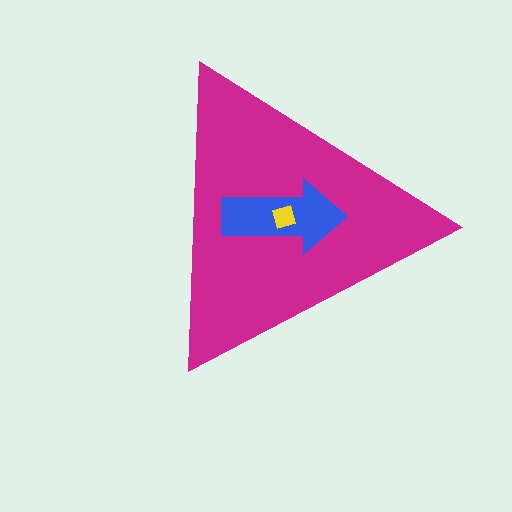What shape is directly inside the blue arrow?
The yellow square.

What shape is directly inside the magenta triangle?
The blue arrow.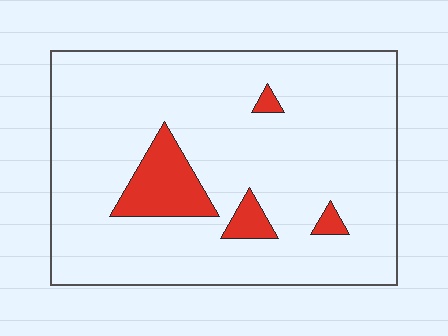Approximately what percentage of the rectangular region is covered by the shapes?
Approximately 10%.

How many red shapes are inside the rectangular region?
4.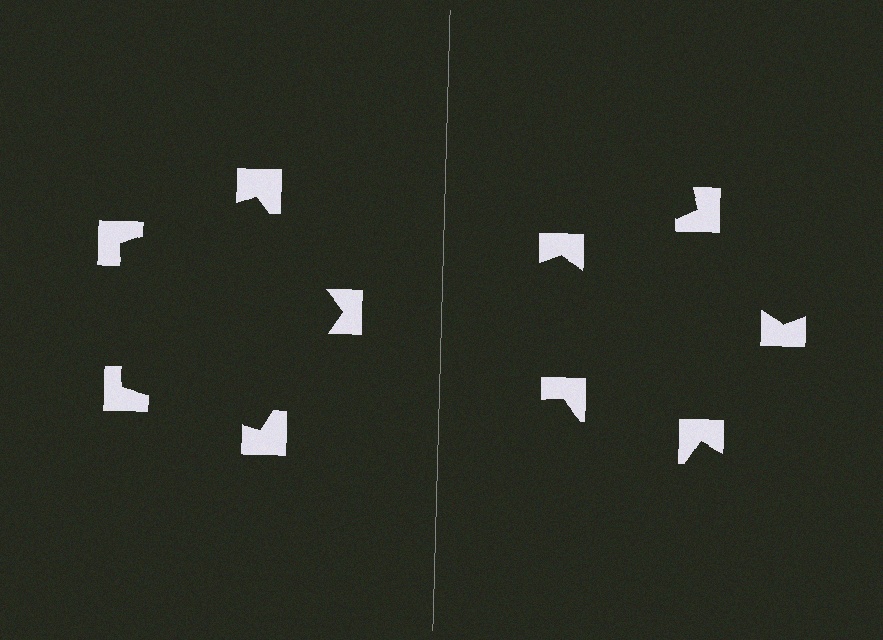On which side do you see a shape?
An illusory pentagon appears on the left side. On the right side the wedge cuts are rotated, so no coherent shape forms.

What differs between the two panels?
The notched squares are positioned identically on both sides; only the wedge orientations differ. On the left they align to a pentagon; on the right they are misaligned.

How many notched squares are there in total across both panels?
10 — 5 on each side.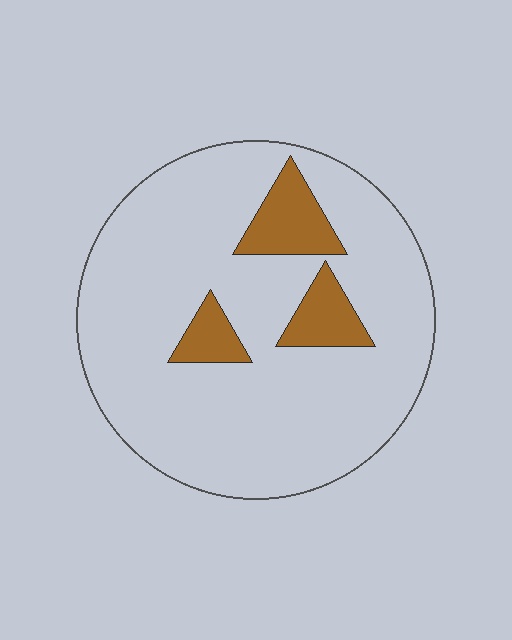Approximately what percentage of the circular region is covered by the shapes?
Approximately 15%.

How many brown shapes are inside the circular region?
3.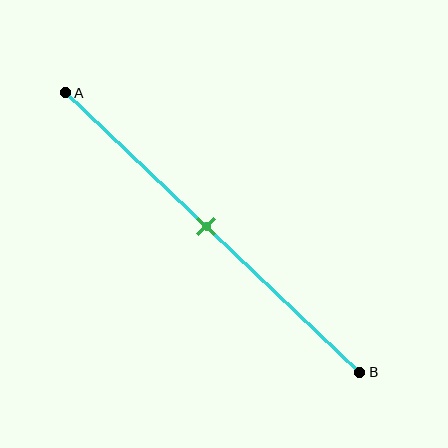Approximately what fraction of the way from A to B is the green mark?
The green mark is approximately 50% of the way from A to B.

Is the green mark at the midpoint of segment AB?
Yes, the mark is approximately at the midpoint.